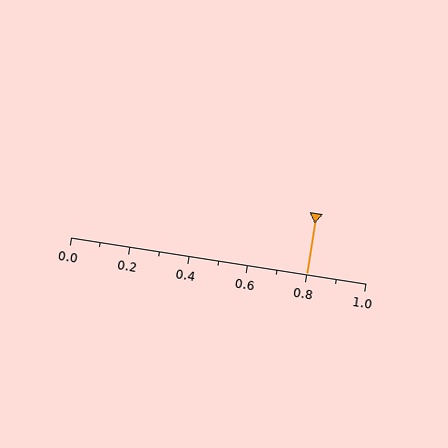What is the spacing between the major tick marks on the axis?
The major ticks are spaced 0.2 apart.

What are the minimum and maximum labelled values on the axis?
The axis runs from 0.0 to 1.0.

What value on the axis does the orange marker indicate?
The marker indicates approximately 0.8.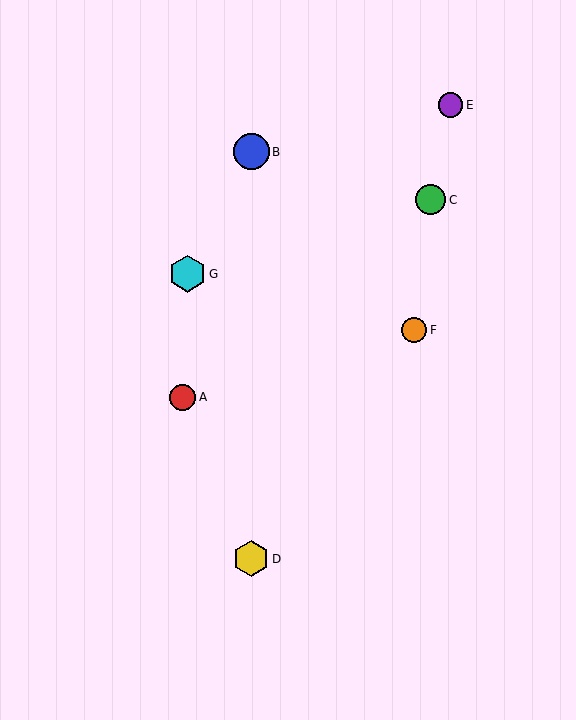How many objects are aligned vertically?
2 objects (B, D) are aligned vertically.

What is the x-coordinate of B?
Object B is at x≈251.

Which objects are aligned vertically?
Objects B, D are aligned vertically.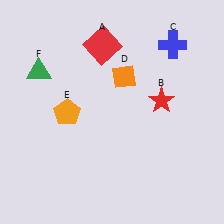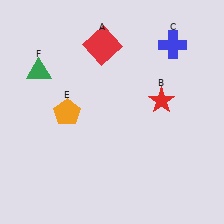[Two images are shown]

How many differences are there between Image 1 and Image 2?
There is 1 difference between the two images.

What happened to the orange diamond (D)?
The orange diamond (D) was removed in Image 2. It was in the top-right area of Image 1.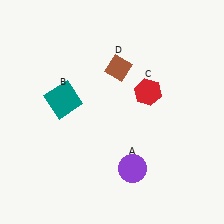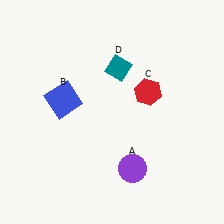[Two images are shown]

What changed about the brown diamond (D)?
In Image 1, D is brown. In Image 2, it changed to teal.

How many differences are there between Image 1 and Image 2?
There are 2 differences between the two images.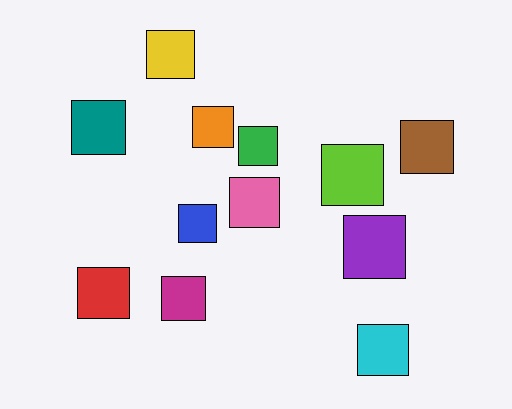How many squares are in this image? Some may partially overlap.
There are 12 squares.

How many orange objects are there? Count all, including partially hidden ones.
There is 1 orange object.